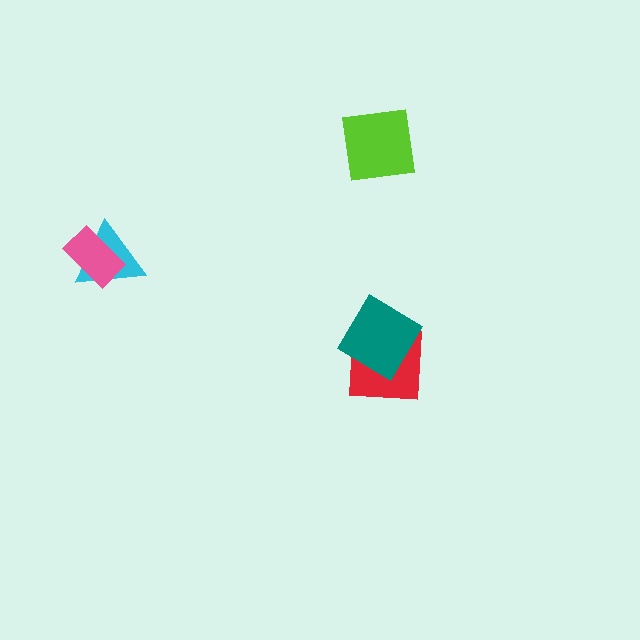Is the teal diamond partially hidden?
No, no other shape covers it.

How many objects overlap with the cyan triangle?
1 object overlaps with the cyan triangle.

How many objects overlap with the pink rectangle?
1 object overlaps with the pink rectangle.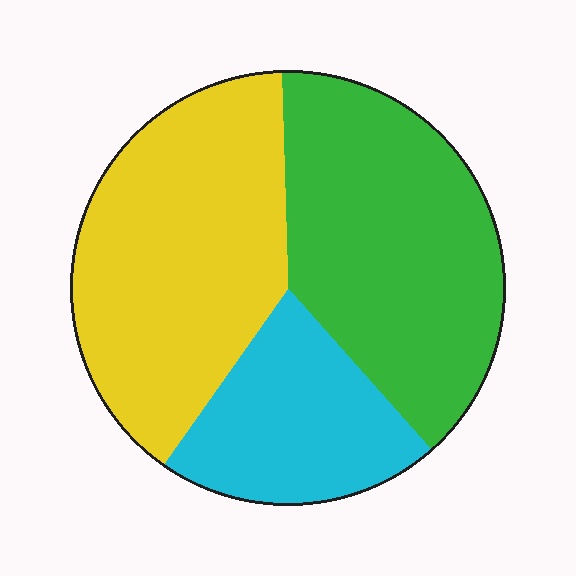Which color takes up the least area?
Cyan, at roughly 20%.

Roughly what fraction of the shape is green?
Green takes up between a third and a half of the shape.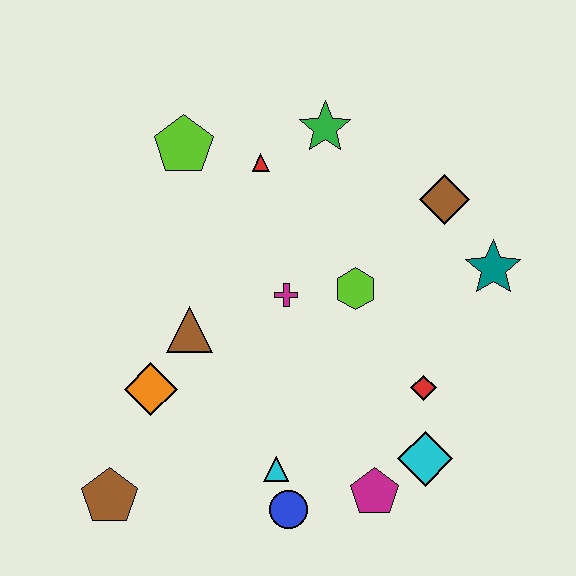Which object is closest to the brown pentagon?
The orange diamond is closest to the brown pentagon.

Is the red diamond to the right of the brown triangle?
Yes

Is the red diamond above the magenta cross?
No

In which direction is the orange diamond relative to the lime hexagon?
The orange diamond is to the left of the lime hexagon.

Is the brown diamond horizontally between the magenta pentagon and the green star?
No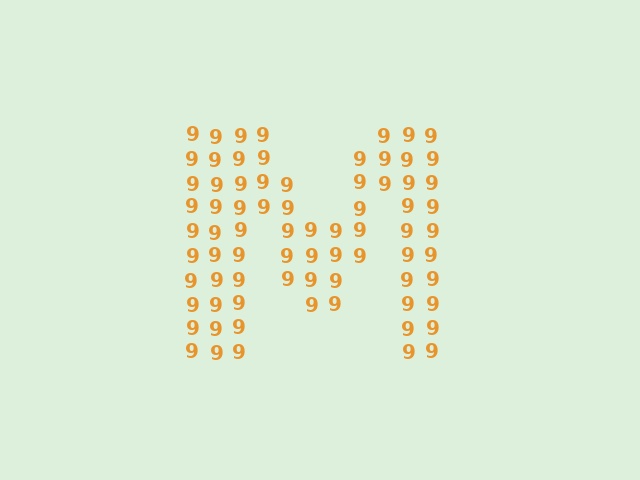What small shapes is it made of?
It is made of small digit 9's.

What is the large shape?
The large shape is the letter M.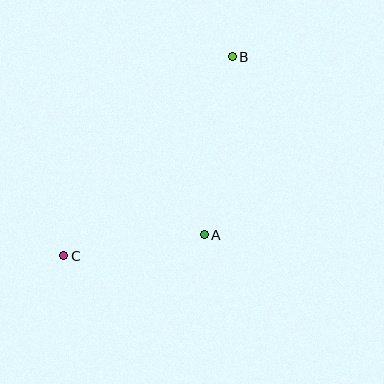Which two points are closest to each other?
Points A and C are closest to each other.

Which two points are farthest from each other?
Points B and C are farthest from each other.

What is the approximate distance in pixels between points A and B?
The distance between A and B is approximately 180 pixels.